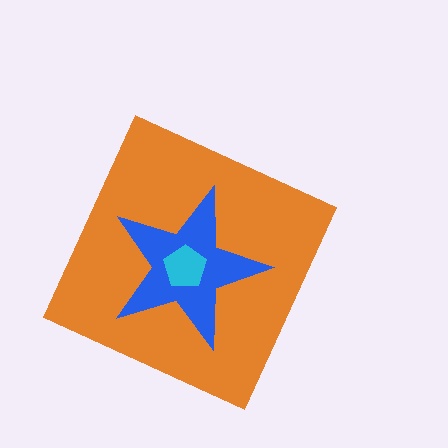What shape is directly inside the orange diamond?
The blue star.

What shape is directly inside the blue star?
The cyan pentagon.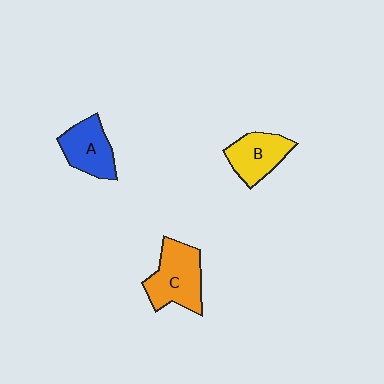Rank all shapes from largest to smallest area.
From largest to smallest: C (orange), A (blue), B (yellow).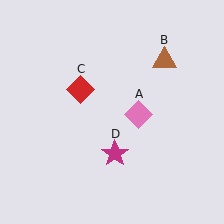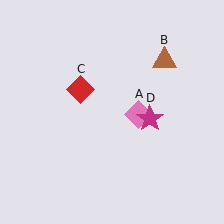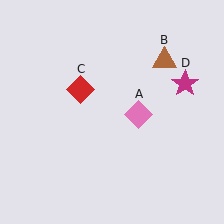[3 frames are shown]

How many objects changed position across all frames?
1 object changed position: magenta star (object D).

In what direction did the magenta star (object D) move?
The magenta star (object D) moved up and to the right.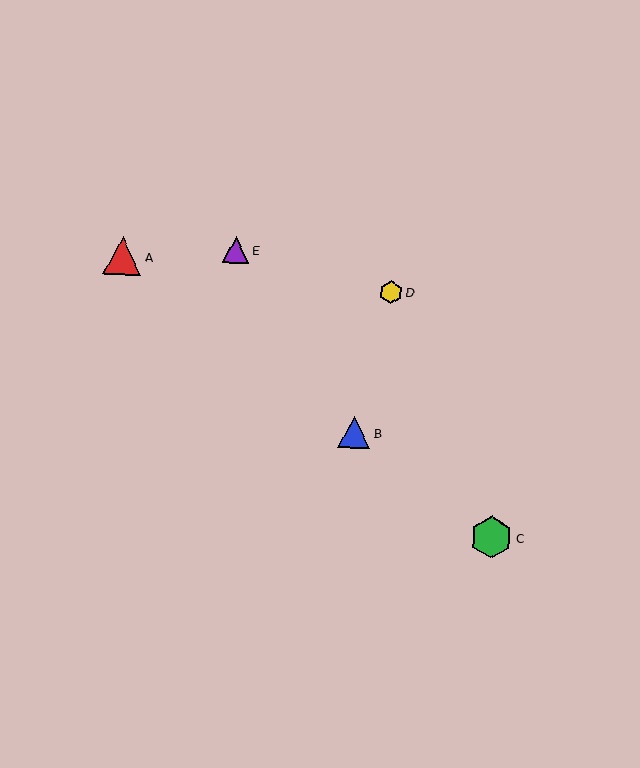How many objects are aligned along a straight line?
3 objects (A, B, C) are aligned along a straight line.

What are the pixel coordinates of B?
Object B is at (354, 432).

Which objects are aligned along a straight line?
Objects A, B, C are aligned along a straight line.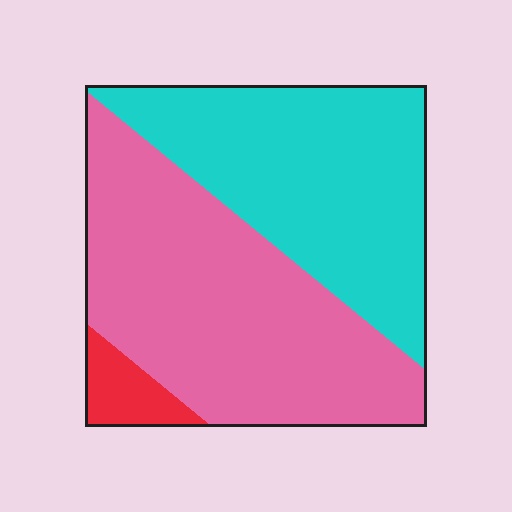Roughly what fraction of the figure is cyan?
Cyan takes up about two fifths (2/5) of the figure.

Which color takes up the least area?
Red, at roughly 5%.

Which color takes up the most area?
Pink, at roughly 50%.